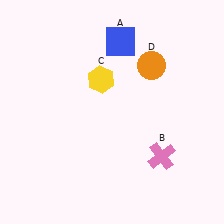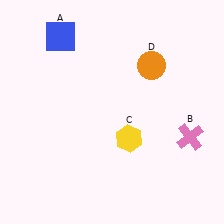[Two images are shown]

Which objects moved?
The objects that moved are: the blue square (A), the pink cross (B), the yellow hexagon (C).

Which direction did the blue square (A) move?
The blue square (A) moved left.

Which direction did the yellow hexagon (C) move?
The yellow hexagon (C) moved down.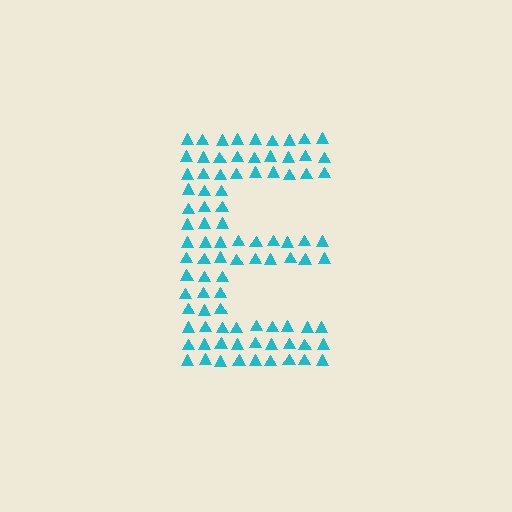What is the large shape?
The large shape is the letter E.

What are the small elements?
The small elements are triangles.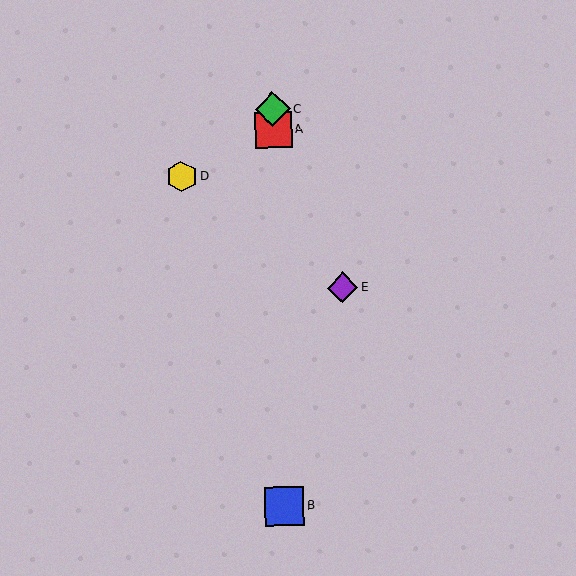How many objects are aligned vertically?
3 objects (A, B, C) are aligned vertically.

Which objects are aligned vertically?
Objects A, B, C are aligned vertically.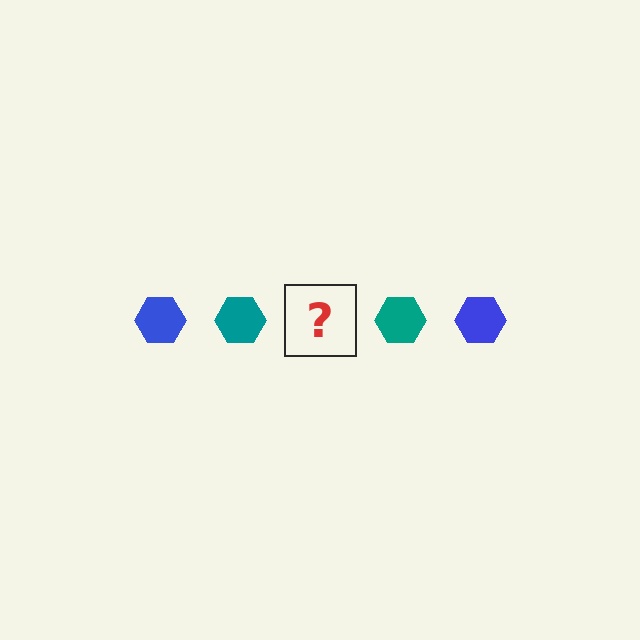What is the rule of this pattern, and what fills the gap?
The rule is that the pattern cycles through blue, teal hexagons. The gap should be filled with a blue hexagon.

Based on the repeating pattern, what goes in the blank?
The blank should be a blue hexagon.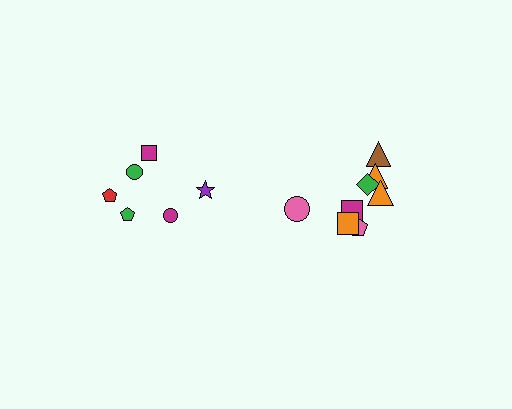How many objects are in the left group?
There are 6 objects.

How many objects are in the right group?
There are 8 objects.